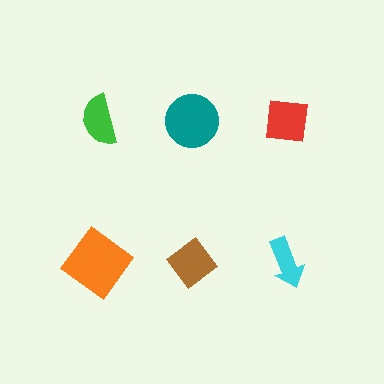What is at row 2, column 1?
An orange diamond.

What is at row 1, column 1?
A green semicircle.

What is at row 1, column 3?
A red square.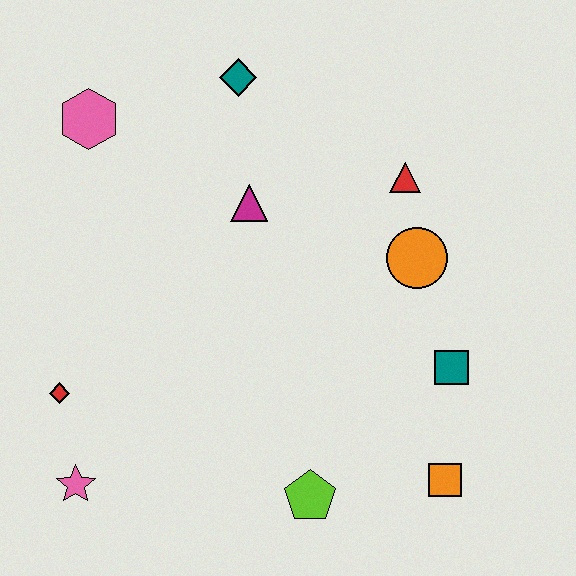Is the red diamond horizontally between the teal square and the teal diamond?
No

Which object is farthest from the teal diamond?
The orange square is farthest from the teal diamond.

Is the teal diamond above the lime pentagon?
Yes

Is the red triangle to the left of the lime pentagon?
No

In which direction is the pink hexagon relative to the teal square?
The pink hexagon is to the left of the teal square.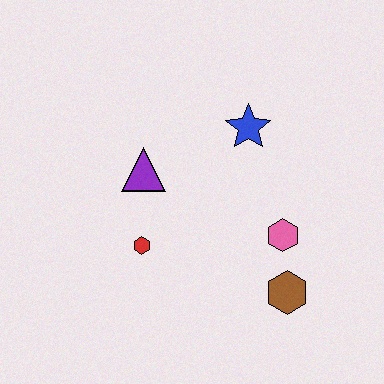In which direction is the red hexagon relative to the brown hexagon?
The red hexagon is to the left of the brown hexagon.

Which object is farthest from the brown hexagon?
The purple triangle is farthest from the brown hexagon.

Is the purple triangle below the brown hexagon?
No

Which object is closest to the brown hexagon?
The pink hexagon is closest to the brown hexagon.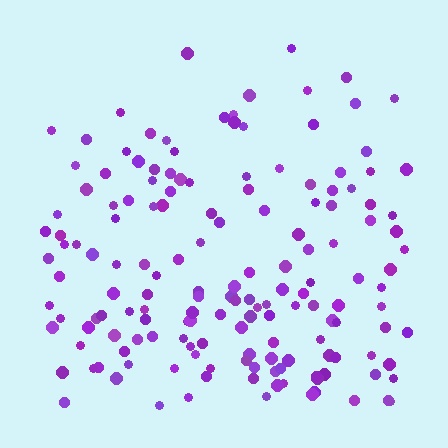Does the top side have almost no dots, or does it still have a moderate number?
Still a moderate number, just noticeably fewer than the bottom.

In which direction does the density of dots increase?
From top to bottom, with the bottom side densest.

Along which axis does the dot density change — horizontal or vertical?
Vertical.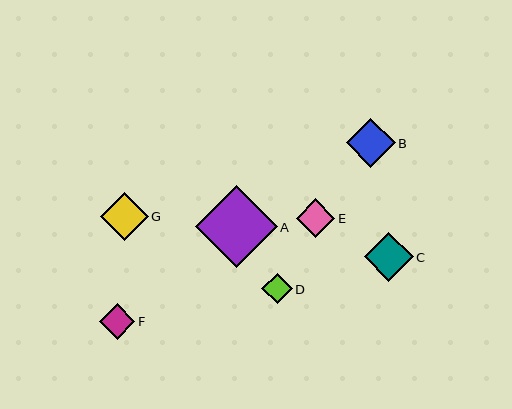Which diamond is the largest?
Diamond A is the largest with a size of approximately 82 pixels.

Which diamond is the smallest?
Diamond D is the smallest with a size of approximately 30 pixels.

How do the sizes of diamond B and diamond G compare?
Diamond B and diamond G are approximately the same size.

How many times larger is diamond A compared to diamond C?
Diamond A is approximately 1.7 times the size of diamond C.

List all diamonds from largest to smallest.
From largest to smallest: A, C, B, G, E, F, D.